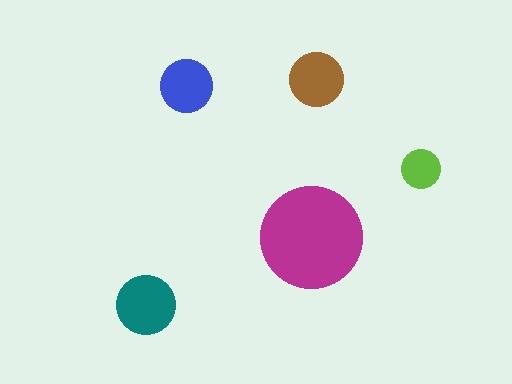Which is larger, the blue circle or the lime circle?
The blue one.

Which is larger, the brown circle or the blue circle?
The brown one.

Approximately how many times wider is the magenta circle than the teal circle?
About 1.5 times wider.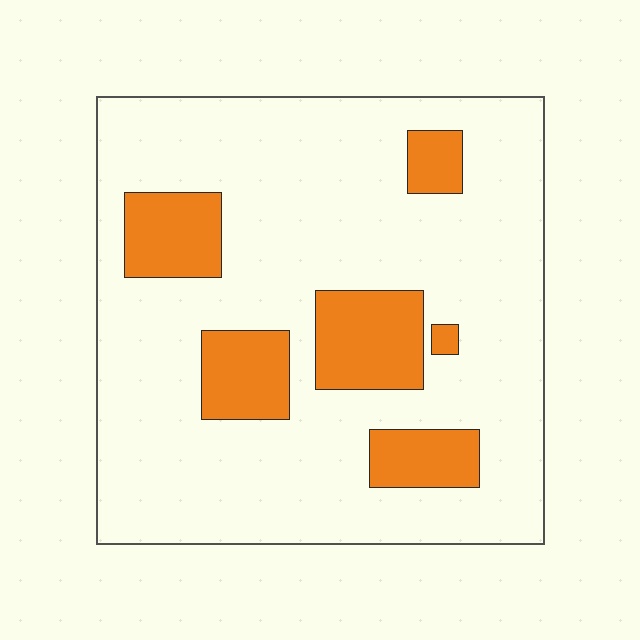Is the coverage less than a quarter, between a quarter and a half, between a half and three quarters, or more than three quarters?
Less than a quarter.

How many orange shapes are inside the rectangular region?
6.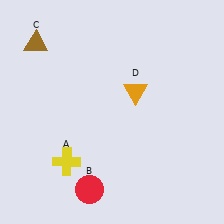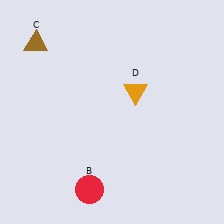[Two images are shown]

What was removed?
The yellow cross (A) was removed in Image 2.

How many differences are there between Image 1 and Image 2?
There is 1 difference between the two images.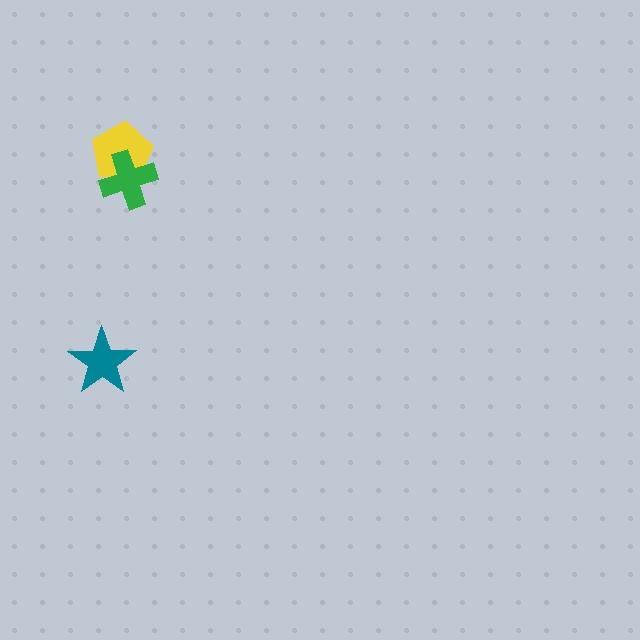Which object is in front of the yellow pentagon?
The green cross is in front of the yellow pentagon.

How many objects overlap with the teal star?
0 objects overlap with the teal star.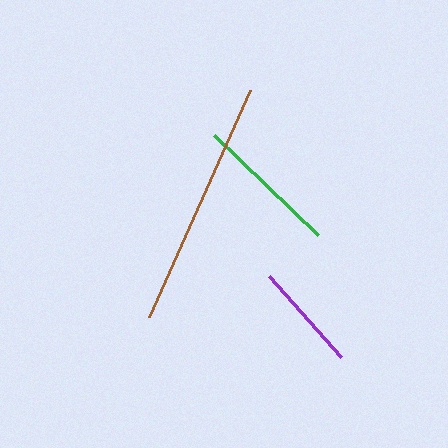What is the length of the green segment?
The green segment is approximately 144 pixels long.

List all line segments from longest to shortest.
From longest to shortest: brown, green, purple.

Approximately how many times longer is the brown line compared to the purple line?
The brown line is approximately 2.3 times the length of the purple line.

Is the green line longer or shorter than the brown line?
The brown line is longer than the green line.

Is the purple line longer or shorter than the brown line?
The brown line is longer than the purple line.